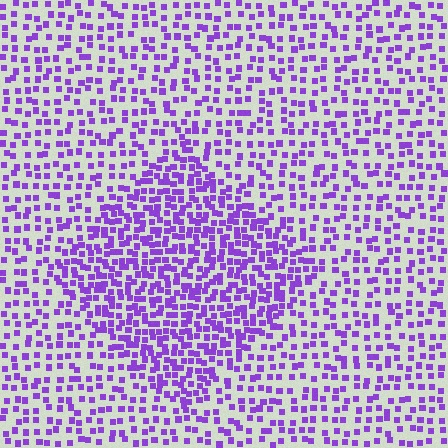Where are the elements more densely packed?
The elements are more densely packed inside the diamond boundary.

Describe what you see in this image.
The image contains small purple elements arranged at two different densities. A diamond-shaped region is visible where the elements are more densely packed than the surrounding area.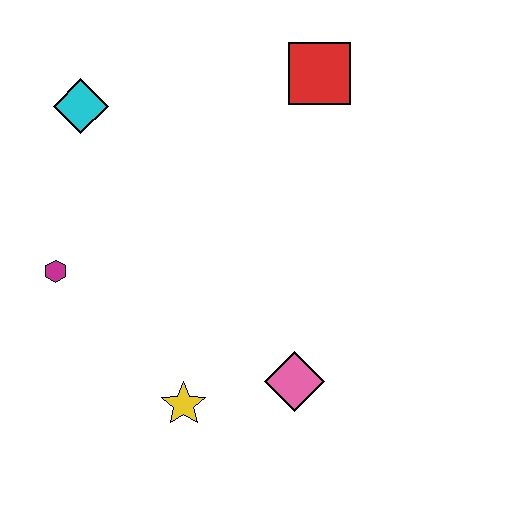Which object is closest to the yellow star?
The pink diamond is closest to the yellow star.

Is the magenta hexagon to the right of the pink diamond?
No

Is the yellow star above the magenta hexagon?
No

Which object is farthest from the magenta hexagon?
The red square is farthest from the magenta hexagon.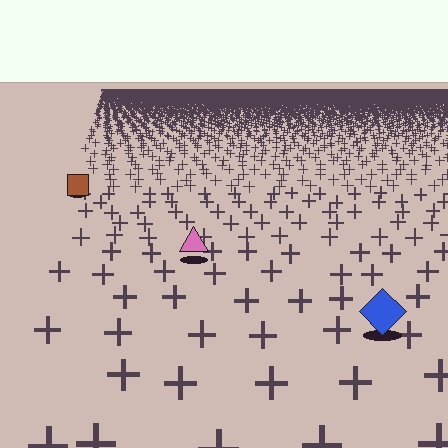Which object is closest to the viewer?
The blue diamond is closest. The texture marks near it are larger and more spread out.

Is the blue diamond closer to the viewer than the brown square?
Yes. The blue diamond is closer — you can tell from the texture gradient: the ground texture is coarser near it.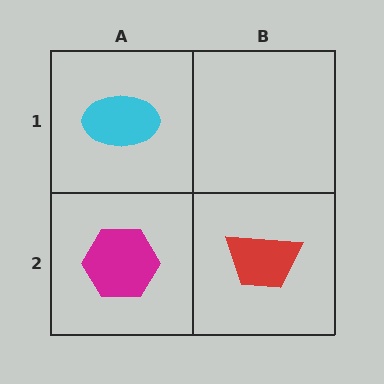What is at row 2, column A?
A magenta hexagon.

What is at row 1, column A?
A cyan ellipse.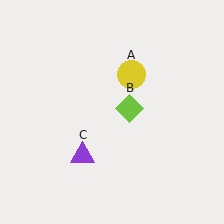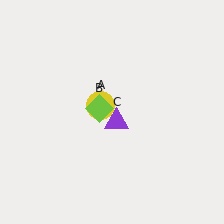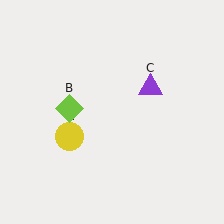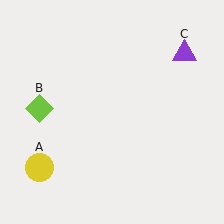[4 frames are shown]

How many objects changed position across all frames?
3 objects changed position: yellow circle (object A), lime diamond (object B), purple triangle (object C).